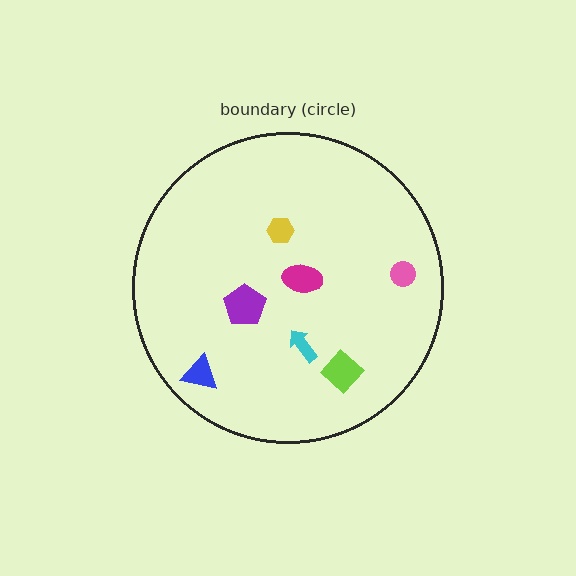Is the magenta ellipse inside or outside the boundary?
Inside.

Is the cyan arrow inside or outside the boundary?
Inside.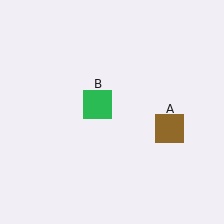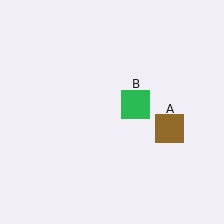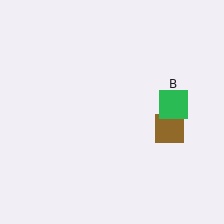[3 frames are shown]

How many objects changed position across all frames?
1 object changed position: green square (object B).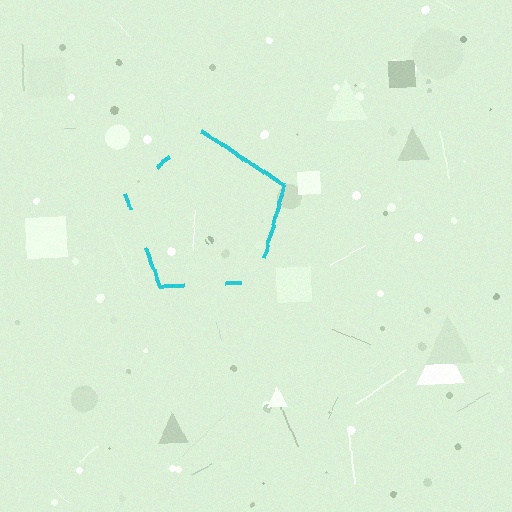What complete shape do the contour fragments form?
The contour fragments form a pentagon.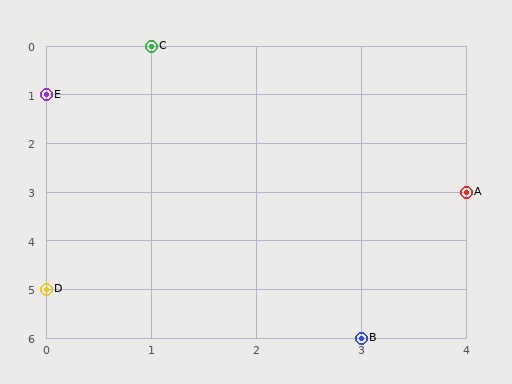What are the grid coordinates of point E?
Point E is at grid coordinates (0, 1).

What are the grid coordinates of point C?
Point C is at grid coordinates (1, 0).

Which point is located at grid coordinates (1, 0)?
Point C is at (1, 0).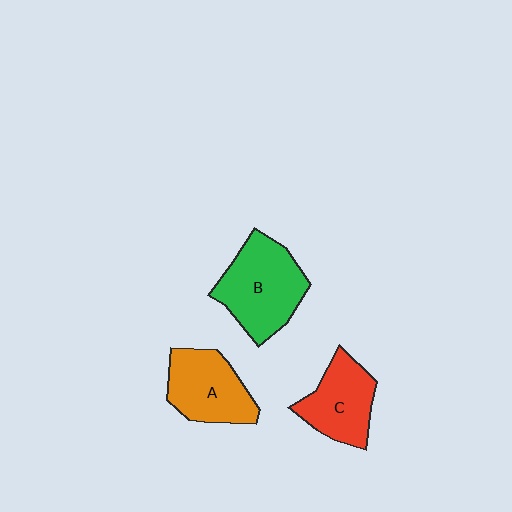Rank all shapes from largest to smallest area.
From largest to smallest: B (green), A (orange), C (red).